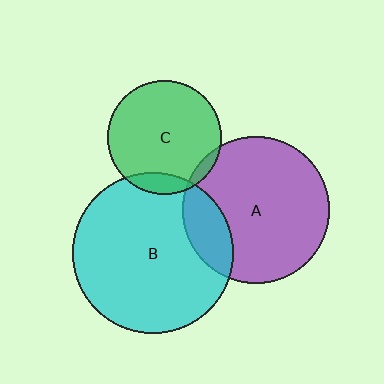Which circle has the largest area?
Circle B (cyan).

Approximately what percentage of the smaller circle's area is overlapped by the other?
Approximately 10%.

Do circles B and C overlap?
Yes.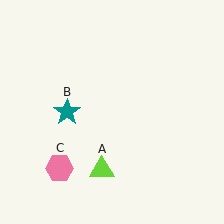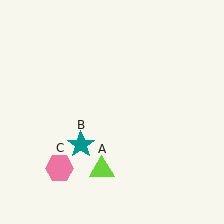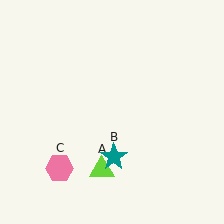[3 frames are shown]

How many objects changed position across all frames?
1 object changed position: teal star (object B).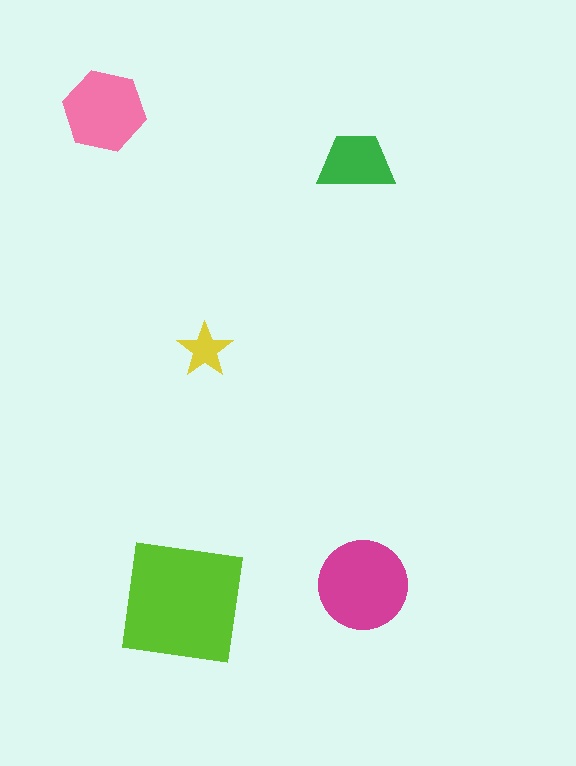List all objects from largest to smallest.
The lime square, the magenta circle, the pink hexagon, the green trapezoid, the yellow star.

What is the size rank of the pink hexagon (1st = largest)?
3rd.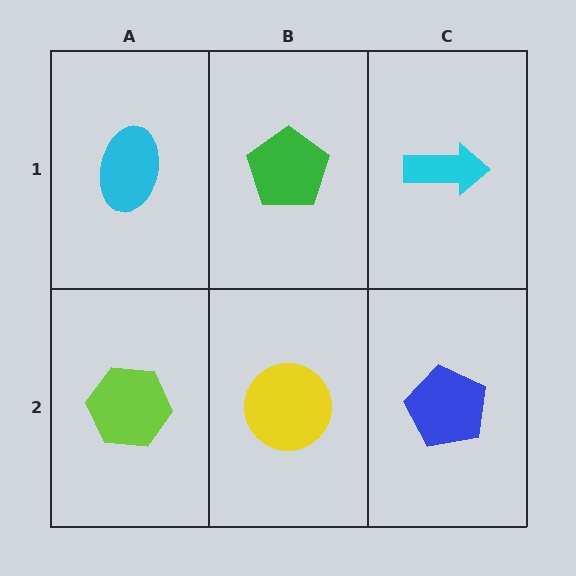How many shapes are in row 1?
3 shapes.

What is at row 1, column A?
A cyan ellipse.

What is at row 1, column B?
A green pentagon.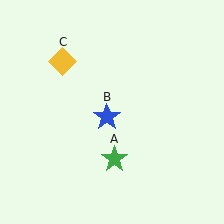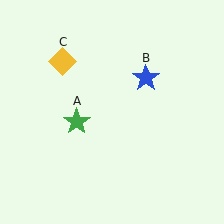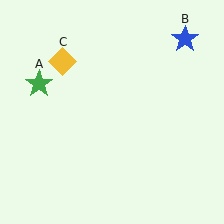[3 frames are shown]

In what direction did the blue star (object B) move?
The blue star (object B) moved up and to the right.